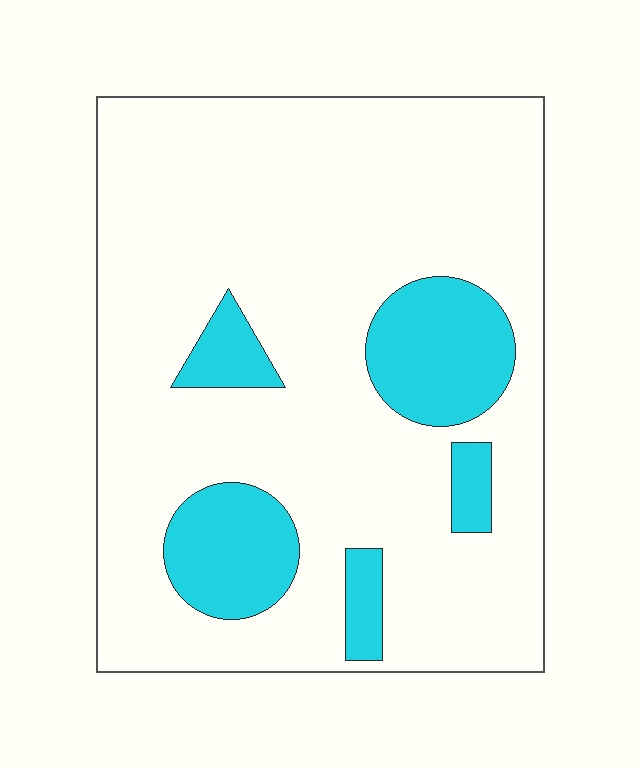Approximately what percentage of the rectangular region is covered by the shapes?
Approximately 20%.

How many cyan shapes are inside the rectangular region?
5.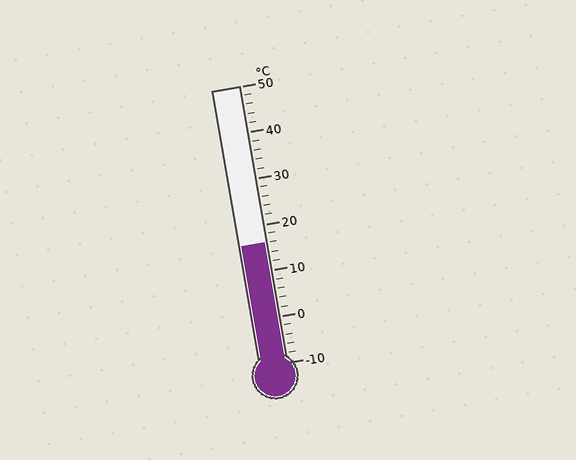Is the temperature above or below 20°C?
The temperature is below 20°C.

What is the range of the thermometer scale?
The thermometer scale ranges from -10°C to 50°C.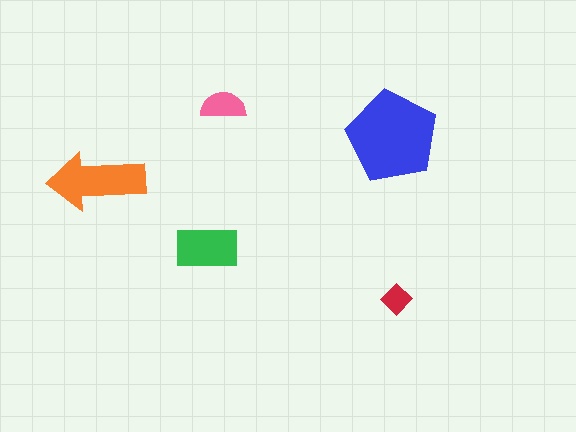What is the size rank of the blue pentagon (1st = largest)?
1st.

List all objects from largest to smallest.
The blue pentagon, the orange arrow, the green rectangle, the pink semicircle, the red diamond.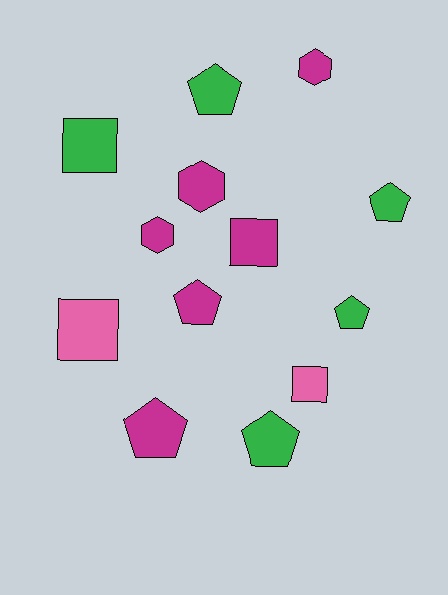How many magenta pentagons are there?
There are 2 magenta pentagons.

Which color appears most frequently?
Magenta, with 6 objects.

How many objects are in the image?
There are 13 objects.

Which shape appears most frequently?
Pentagon, with 6 objects.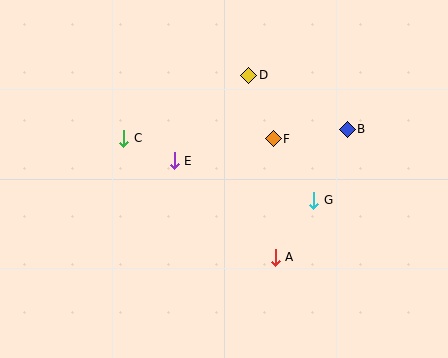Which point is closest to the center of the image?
Point E at (174, 161) is closest to the center.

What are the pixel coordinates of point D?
Point D is at (249, 75).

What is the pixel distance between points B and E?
The distance between B and E is 176 pixels.